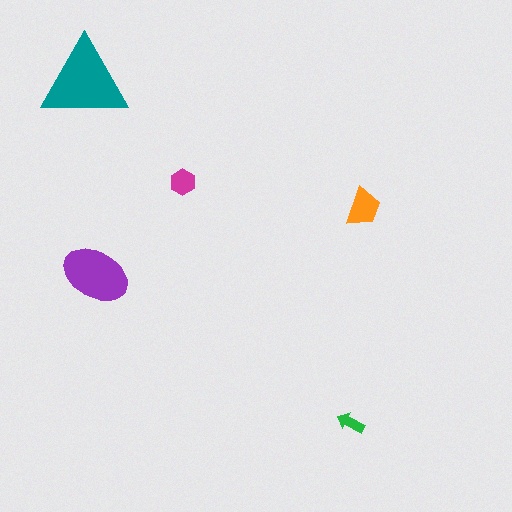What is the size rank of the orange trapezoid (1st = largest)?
3rd.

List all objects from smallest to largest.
The green arrow, the magenta hexagon, the orange trapezoid, the purple ellipse, the teal triangle.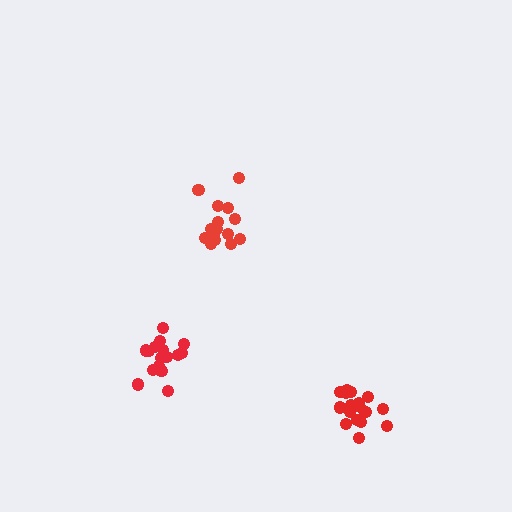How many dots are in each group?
Group 1: 16 dots, Group 2: 19 dots, Group 3: 15 dots (50 total).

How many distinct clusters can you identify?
There are 3 distinct clusters.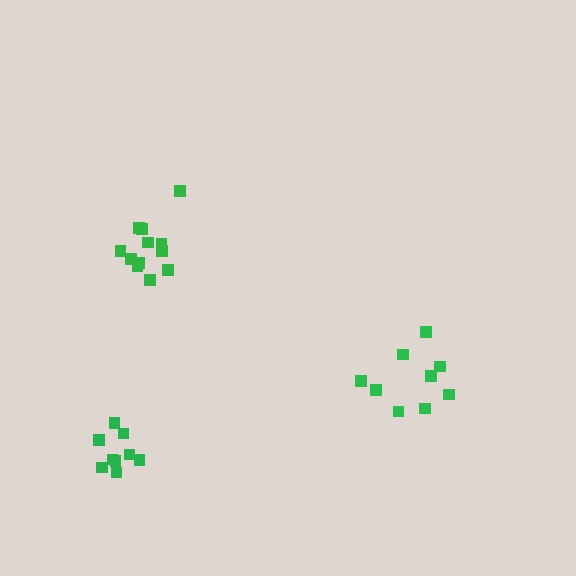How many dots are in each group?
Group 1: 12 dots, Group 2: 9 dots, Group 3: 9 dots (30 total).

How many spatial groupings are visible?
There are 3 spatial groupings.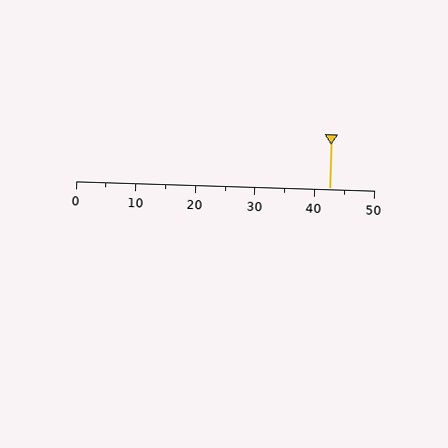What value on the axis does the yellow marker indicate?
The marker indicates approximately 42.5.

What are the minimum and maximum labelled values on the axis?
The axis runs from 0 to 50.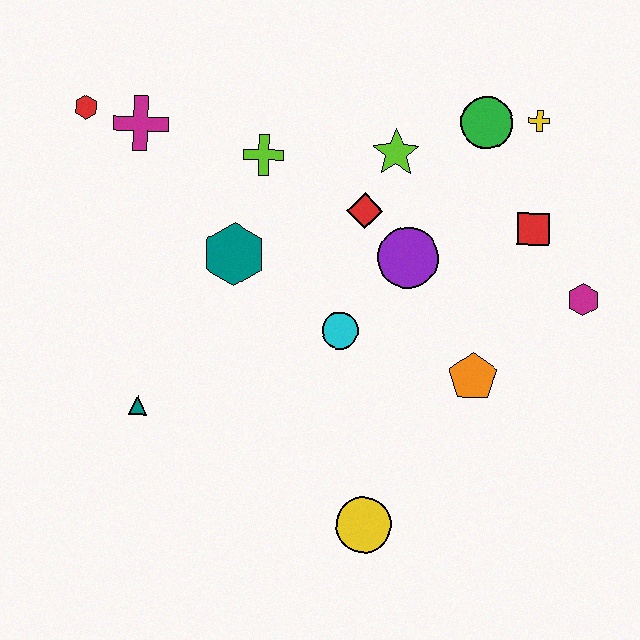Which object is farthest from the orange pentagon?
The red hexagon is farthest from the orange pentagon.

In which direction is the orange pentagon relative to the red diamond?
The orange pentagon is below the red diamond.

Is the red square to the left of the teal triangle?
No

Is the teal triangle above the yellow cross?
No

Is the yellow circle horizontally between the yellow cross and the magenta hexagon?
No